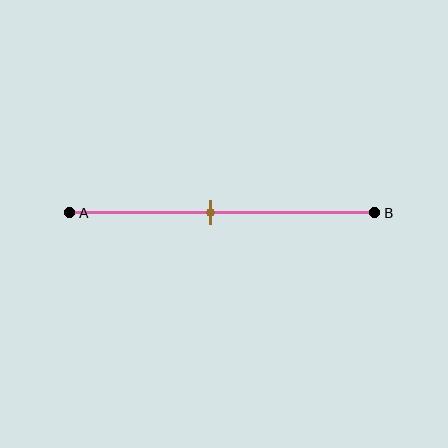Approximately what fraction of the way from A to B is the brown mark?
The brown mark is approximately 45% of the way from A to B.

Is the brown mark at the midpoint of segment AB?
No, the mark is at about 45% from A, not at the 50% midpoint.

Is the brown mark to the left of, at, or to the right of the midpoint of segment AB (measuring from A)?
The brown mark is to the left of the midpoint of segment AB.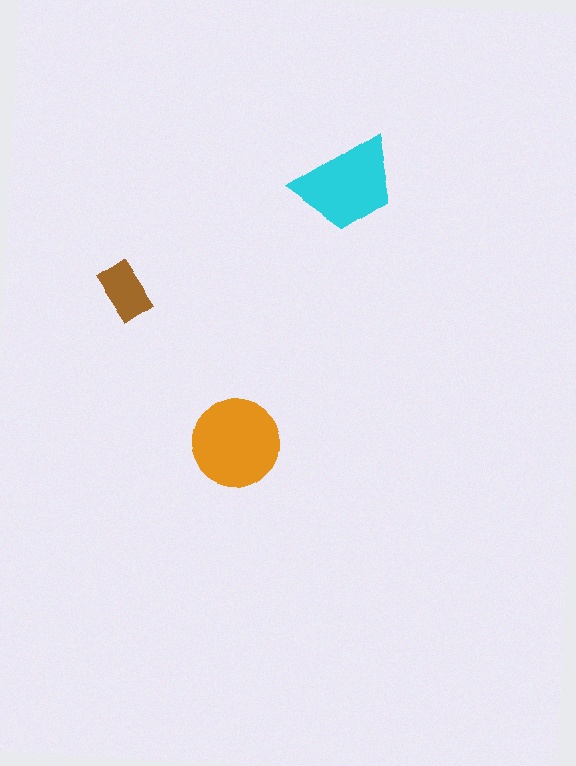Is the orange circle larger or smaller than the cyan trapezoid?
Larger.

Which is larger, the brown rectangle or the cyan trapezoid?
The cyan trapezoid.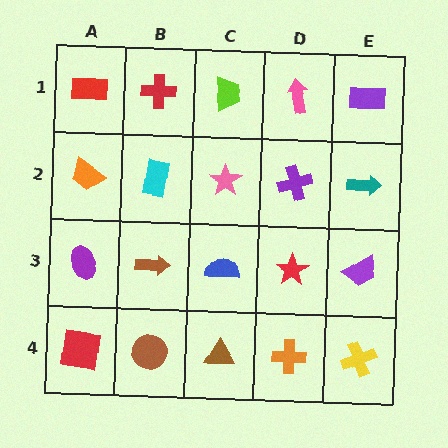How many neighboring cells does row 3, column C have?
4.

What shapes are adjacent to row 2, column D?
A pink arrow (row 1, column D), a red star (row 3, column D), a pink star (row 2, column C), a teal arrow (row 2, column E).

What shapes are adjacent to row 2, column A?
A red rectangle (row 1, column A), a purple ellipse (row 3, column A), a cyan rectangle (row 2, column B).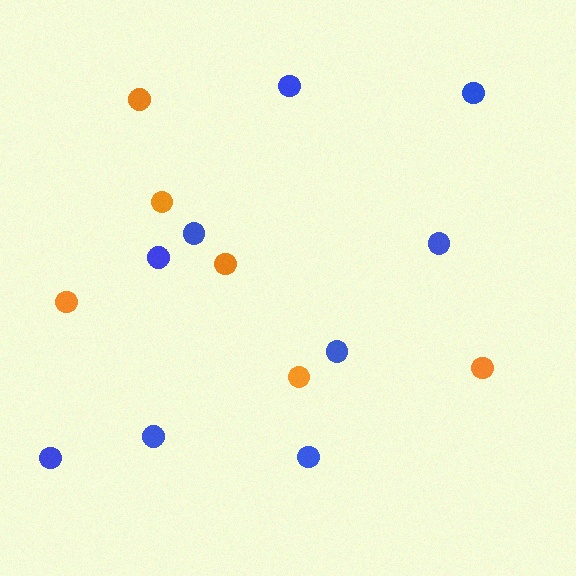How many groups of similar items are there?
There are 2 groups: one group of orange circles (6) and one group of blue circles (9).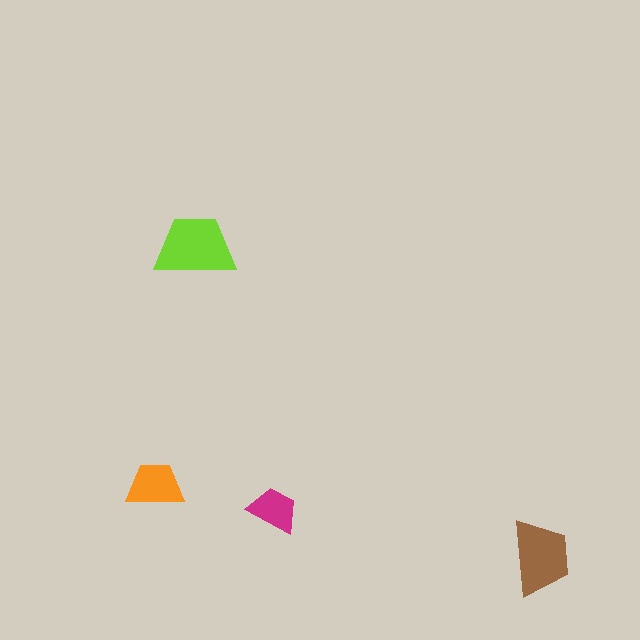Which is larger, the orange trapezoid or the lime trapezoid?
The lime one.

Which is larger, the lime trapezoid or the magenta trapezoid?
The lime one.